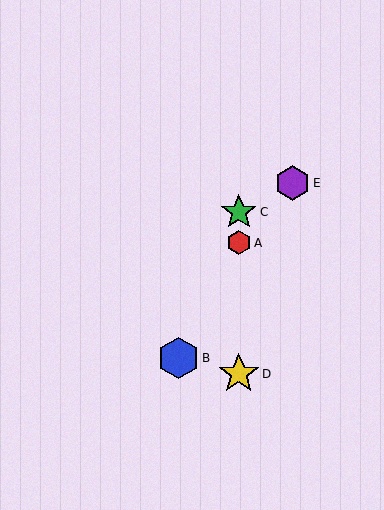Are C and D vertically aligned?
Yes, both are at x≈239.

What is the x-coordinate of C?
Object C is at x≈239.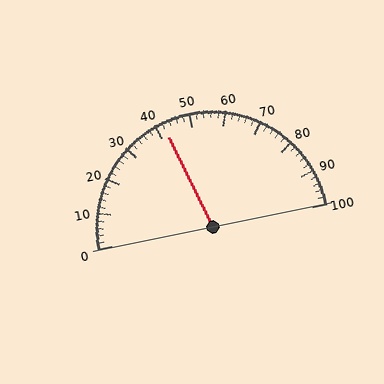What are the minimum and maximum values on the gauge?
The gauge ranges from 0 to 100.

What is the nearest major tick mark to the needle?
The nearest major tick mark is 40.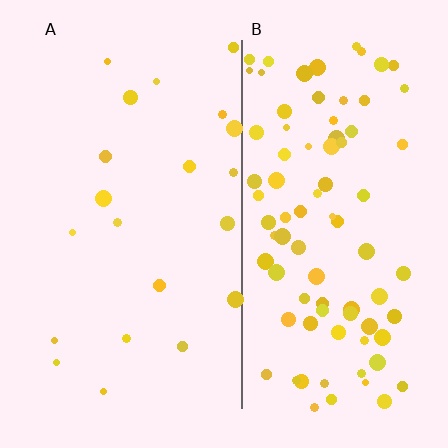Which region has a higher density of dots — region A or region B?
B (the right).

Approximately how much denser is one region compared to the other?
Approximately 4.2× — region B over region A.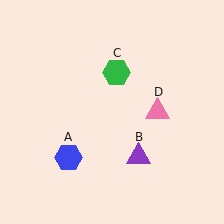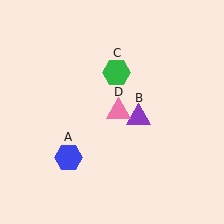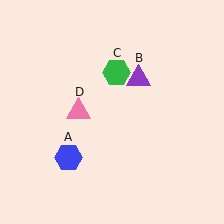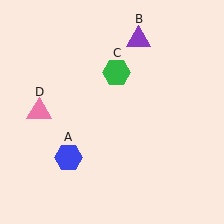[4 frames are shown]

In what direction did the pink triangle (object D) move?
The pink triangle (object D) moved left.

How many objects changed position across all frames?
2 objects changed position: purple triangle (object B), pink triangle (object D).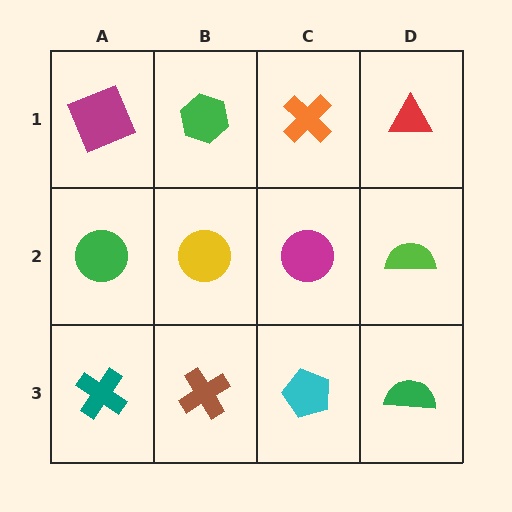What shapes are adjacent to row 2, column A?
A magenta square (row 1, column A), a teal cross (row 3, column A), a yellow circle (row 2, column B).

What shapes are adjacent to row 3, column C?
A magenta circle (row 2, column C), a brown cross (row 3, column B), a green semicircle (row 3, column D).